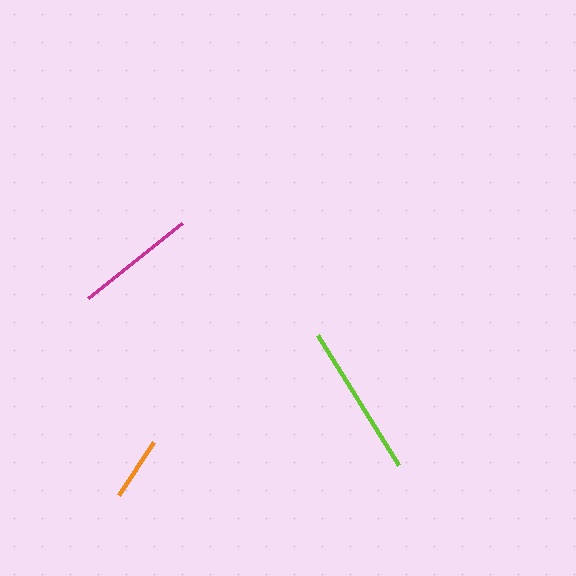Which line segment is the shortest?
The orange line is the shortest at approximately 63 pixels.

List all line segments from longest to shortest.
From longest to shortest: lime, magenta, orange.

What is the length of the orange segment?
The orange segment is approximately 63 pixels long.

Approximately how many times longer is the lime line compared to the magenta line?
The lime line is approximately 1.3 times the length of the magenta line.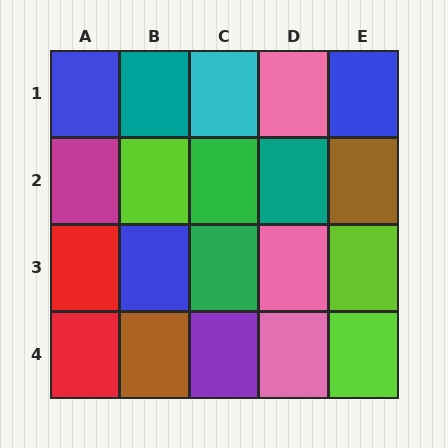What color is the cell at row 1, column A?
Blue.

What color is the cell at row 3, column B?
Blue.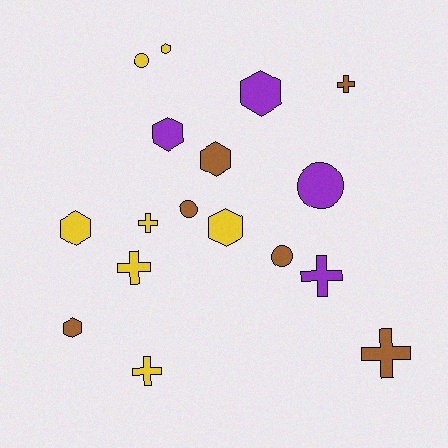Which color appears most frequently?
Yellow, with 7 objects.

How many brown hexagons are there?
There are 2 brown hexagons.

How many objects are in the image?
There are 17 objects.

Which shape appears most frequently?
Hexagon, with 7 objects.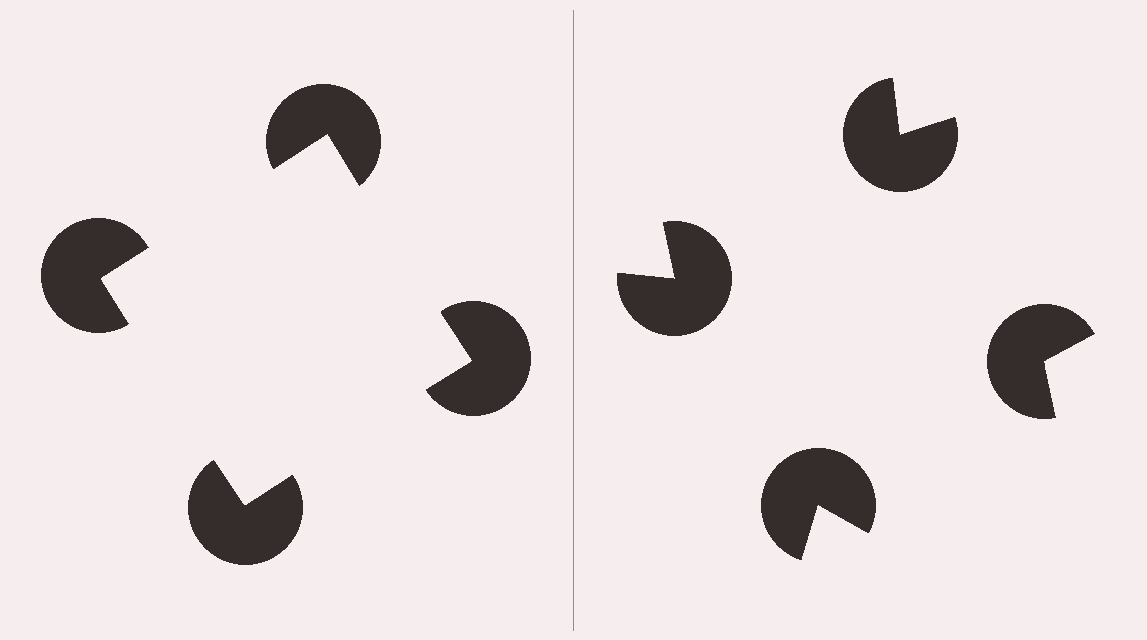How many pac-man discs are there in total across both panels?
8 — 4 on each side.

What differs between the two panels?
The pac-man discs are positioned identically on both sides; only the wedge orientations differ. On the left they align to a square; on the right they are misaligned.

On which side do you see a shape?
An illusory square appears on the left side. On the right side the wedge cuts are rotated, so no coherent shape forms.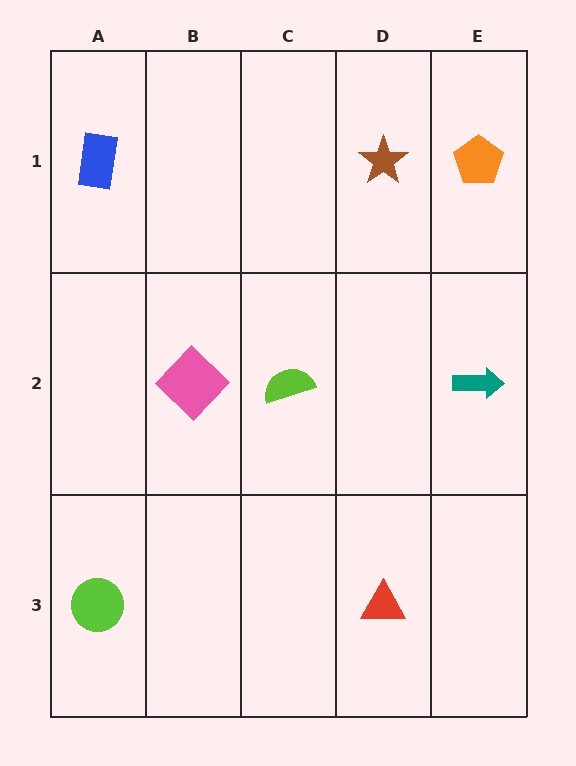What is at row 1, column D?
A brown star.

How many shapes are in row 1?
3 shapes.